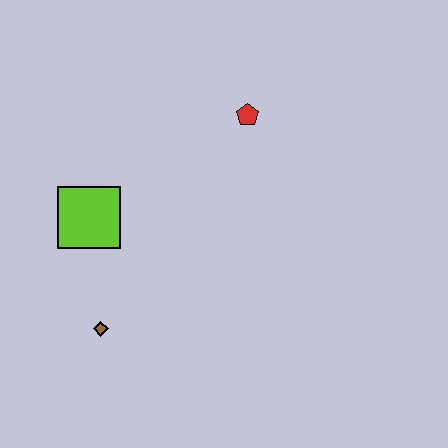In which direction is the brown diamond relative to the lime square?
The brown diamond is below the lime square.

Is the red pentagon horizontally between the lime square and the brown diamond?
No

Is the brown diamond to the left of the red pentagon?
Yes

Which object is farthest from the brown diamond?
The red pentagon is farthest from the brown diamond.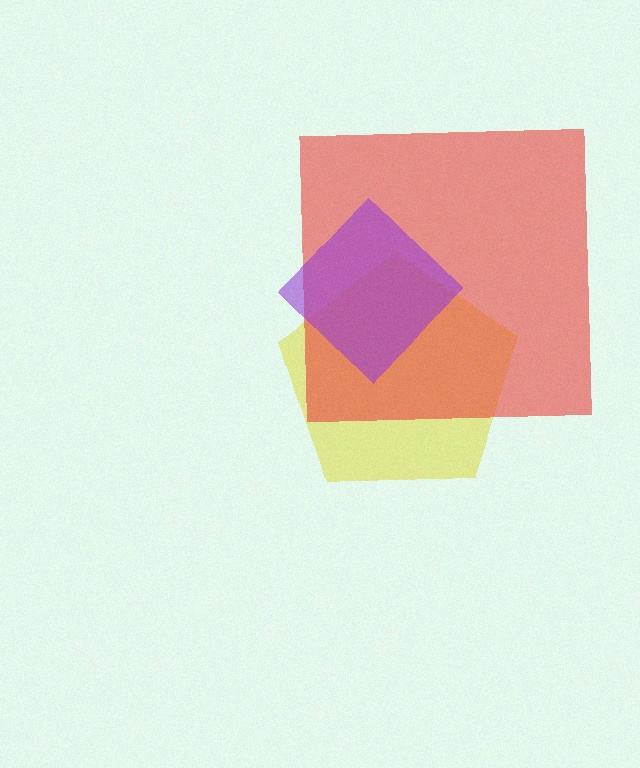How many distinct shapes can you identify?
There are 3 distinct shapes: a yellow pentagon, a red square, a purple diamond.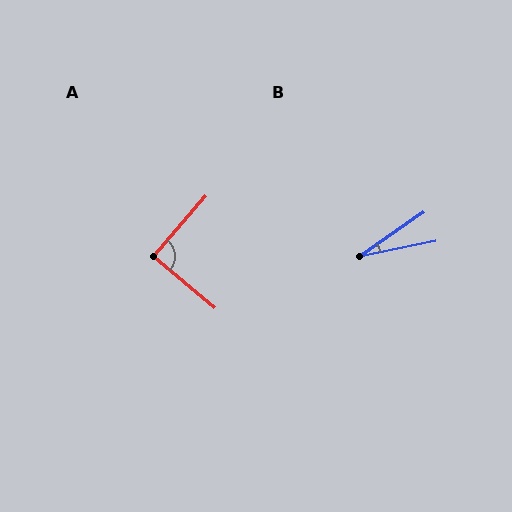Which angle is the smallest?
B, at approximately 23 degrees.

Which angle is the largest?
A, at approximately 89 degrees.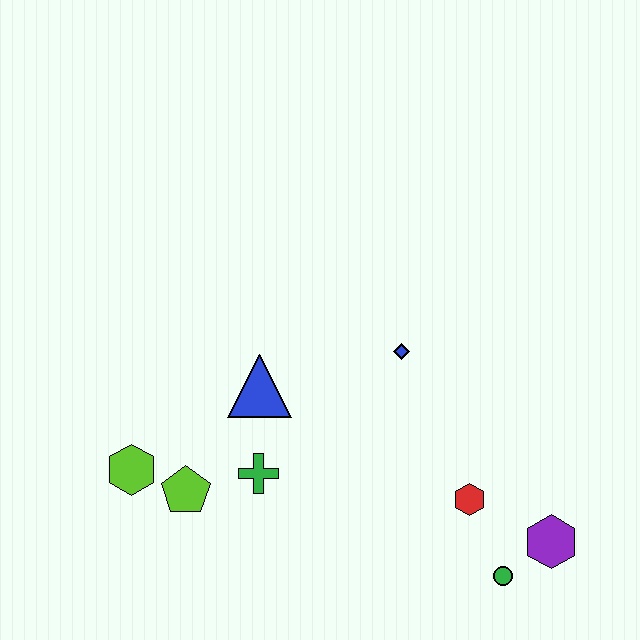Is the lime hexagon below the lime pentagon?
No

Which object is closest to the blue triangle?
The green cross is closest to the blue triangle.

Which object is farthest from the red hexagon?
The lime hexagon is farthest from the red hexagon.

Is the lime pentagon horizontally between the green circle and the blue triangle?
No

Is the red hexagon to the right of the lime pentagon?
Yes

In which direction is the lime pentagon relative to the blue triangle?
The lime pentagon is below the blue triangle.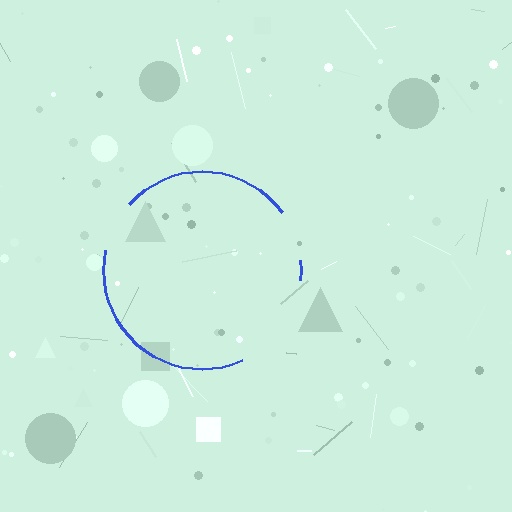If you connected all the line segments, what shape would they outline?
They would outline a circle.